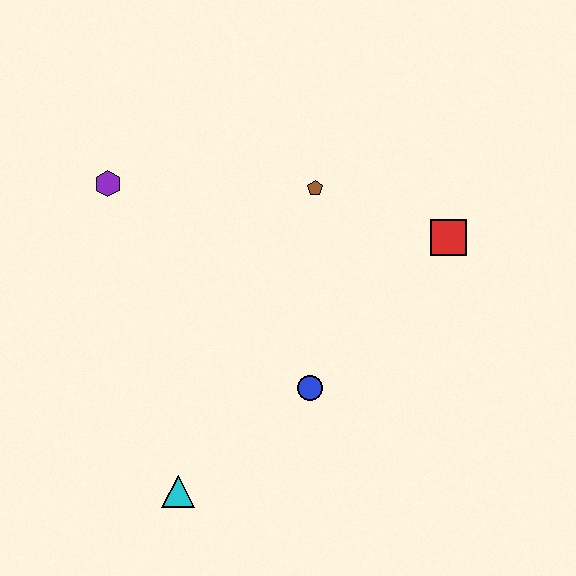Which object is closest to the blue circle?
The cyan triangle is closest to the blue circle.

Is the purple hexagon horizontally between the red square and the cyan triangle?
No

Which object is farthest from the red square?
The cyan triangle is farthest from the red square.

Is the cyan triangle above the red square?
No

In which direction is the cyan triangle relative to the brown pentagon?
The cyan triangle is below the brown pentagon.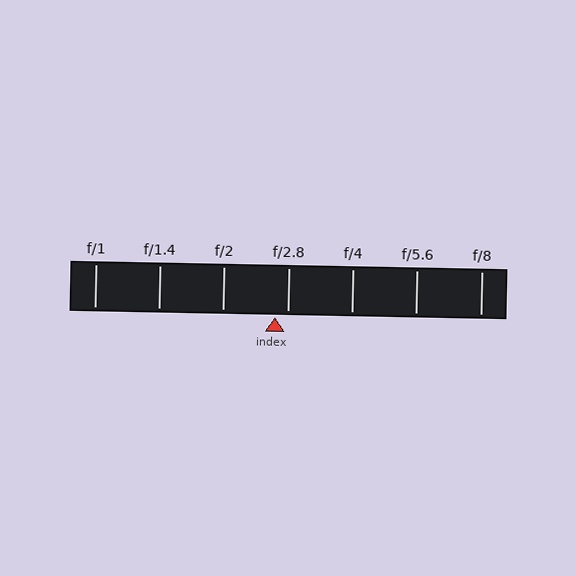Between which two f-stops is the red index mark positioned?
The index mark is between f/2 and f/2.8.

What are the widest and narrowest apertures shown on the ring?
The widest aperture shown is f/1 and the narrowest is f/8.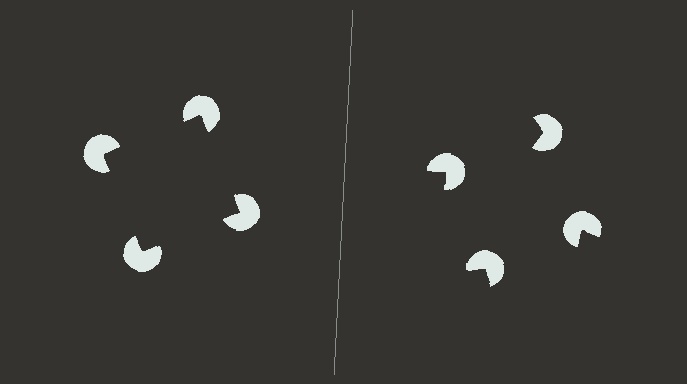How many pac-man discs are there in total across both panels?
8 — 4 on each side.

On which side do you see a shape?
An illusory square appears on the left side. On the right side the wedge cuts are rotated, so no coherent shape forms.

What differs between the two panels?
The pac-man discs are positioned identically on both sides; only the wedge orientations differ. On the left they align to a square; on the right they are misaligned.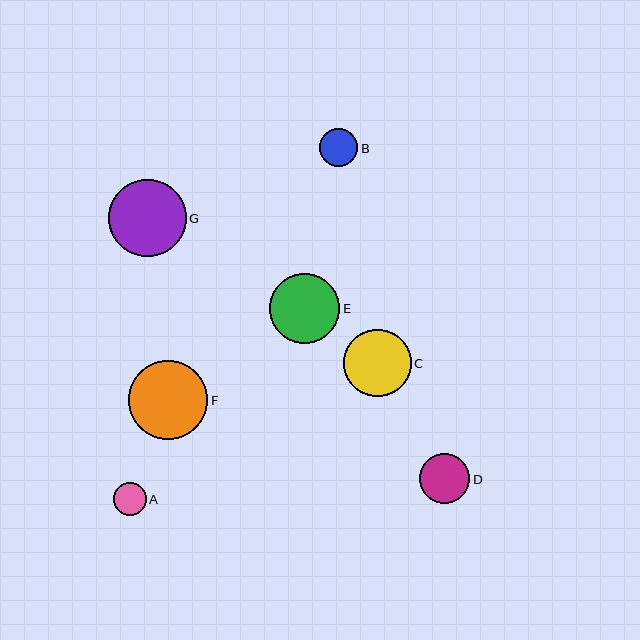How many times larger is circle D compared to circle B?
Circle D is approximately 1.3 times the size of circle B.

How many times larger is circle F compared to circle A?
Circle F is approximately 2.4 times the size of circle A.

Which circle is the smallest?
Circle A is the smallest with a size of approximately 33 pixels.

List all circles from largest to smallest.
From largest to smallest: F, G, E, C, D, B, A.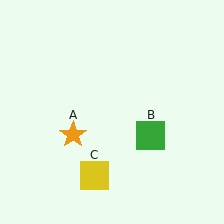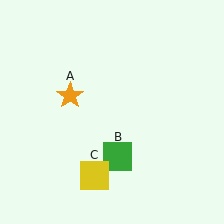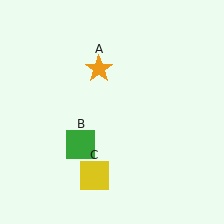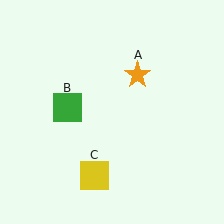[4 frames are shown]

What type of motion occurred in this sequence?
The orange star (object A), green square (object B) rotated clockwise around the center of the scene.